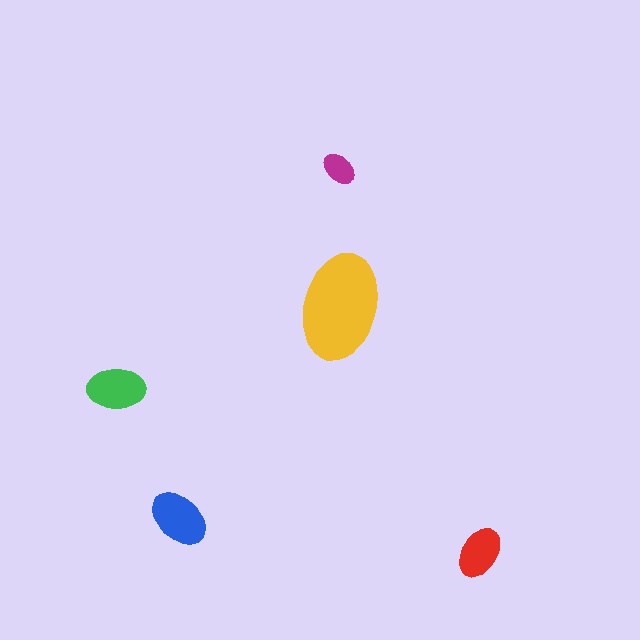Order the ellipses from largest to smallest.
the yellow one, the blue one, the green one, the red one, the magenta one.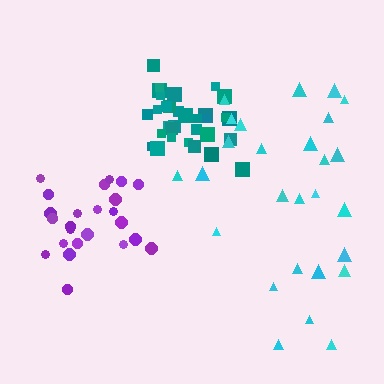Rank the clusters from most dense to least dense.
teal, purple, cyan.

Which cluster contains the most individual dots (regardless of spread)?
Teal (35).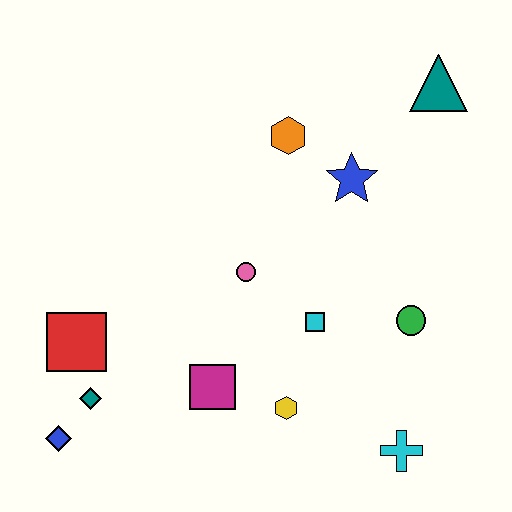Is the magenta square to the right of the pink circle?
No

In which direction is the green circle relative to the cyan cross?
The green circle is above the cyan cross.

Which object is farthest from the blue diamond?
The teal triangle is farthest from the blue diamond.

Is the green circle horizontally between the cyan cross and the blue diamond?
No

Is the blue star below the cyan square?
No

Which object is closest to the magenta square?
The yellow hexagon is closest to the magenta square.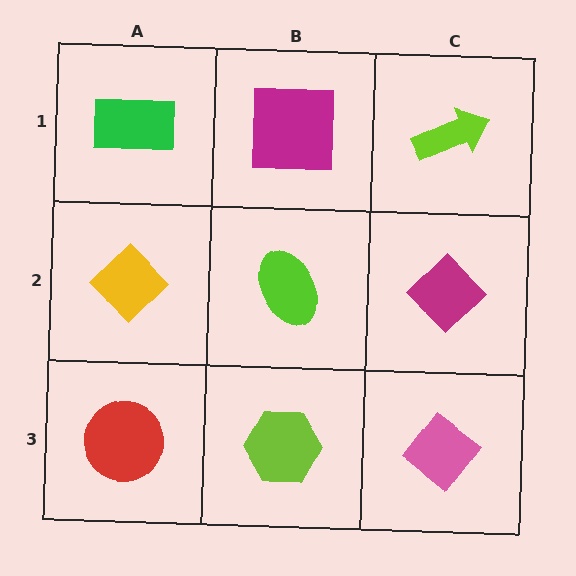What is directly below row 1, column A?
A yellow diamond.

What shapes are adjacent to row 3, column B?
A lime ellipse (row 2, column B), a red circle (row 3, column A), a pink diamond (row 3, column C).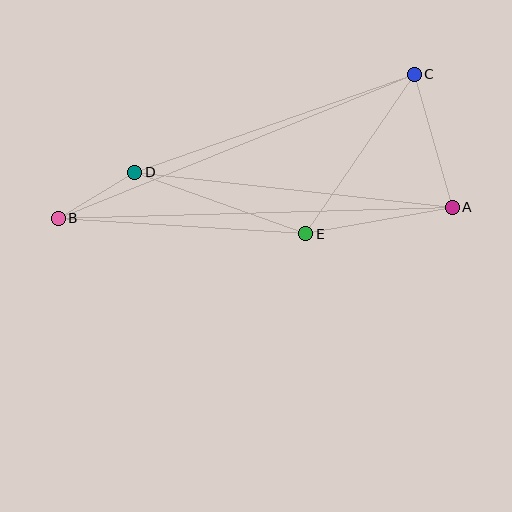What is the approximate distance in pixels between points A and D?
The distance between A and D is approximately 319 pixels.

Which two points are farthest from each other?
Points A and B are farthest from each other.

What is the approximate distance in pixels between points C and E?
The distance between C and E is approximately 193 pixels.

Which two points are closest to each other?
Points B and D are closest to each other.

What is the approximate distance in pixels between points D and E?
The distance between D and E is approximately 182 pixels.